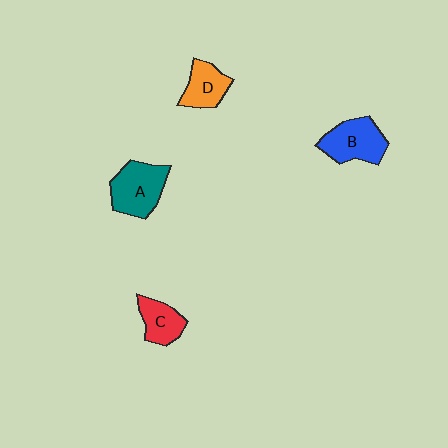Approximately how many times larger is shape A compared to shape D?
Approximately 1.4 times.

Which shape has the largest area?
Shape A (teal).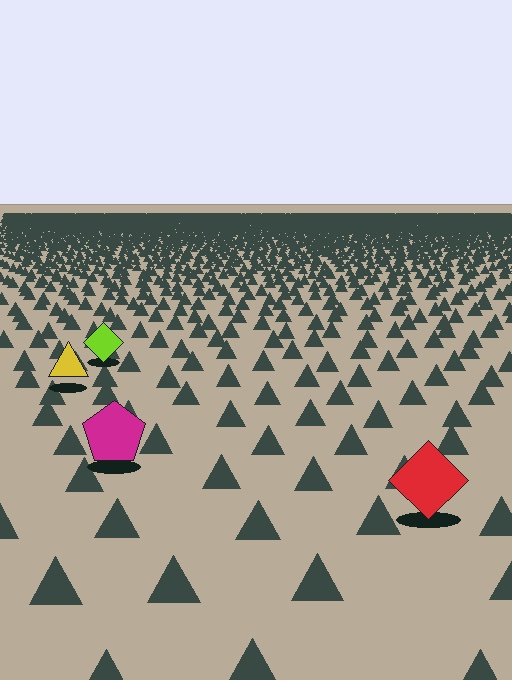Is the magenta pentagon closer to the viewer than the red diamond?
No. The red diamond is closer — you can tell from the texture gradient: the ground texture is coarser near it.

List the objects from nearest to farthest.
From nearest to farthest: the red diamond, the magenta pentagon, the yellow triangle, the lime diamond.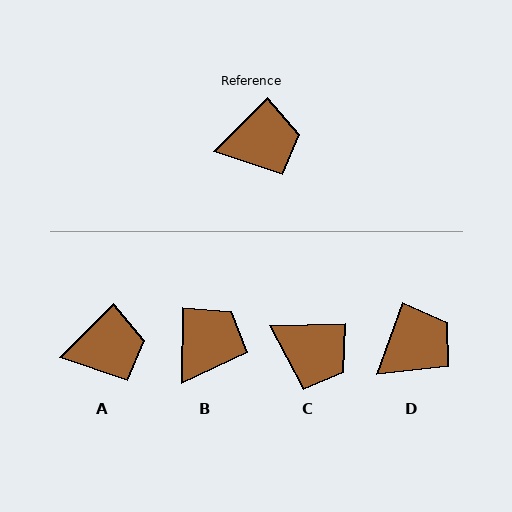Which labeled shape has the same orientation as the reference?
A.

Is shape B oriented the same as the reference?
No, it is off by about 44 degrees.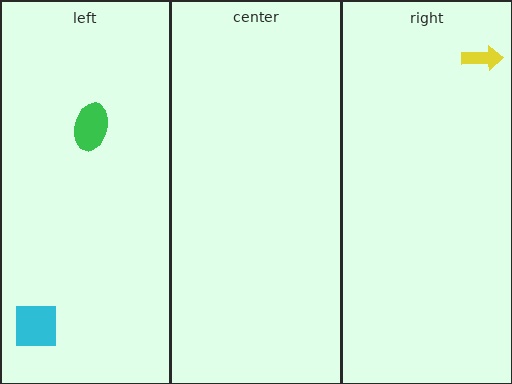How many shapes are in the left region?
2.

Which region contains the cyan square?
The left region.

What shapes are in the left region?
The green ellipse, the cyan square.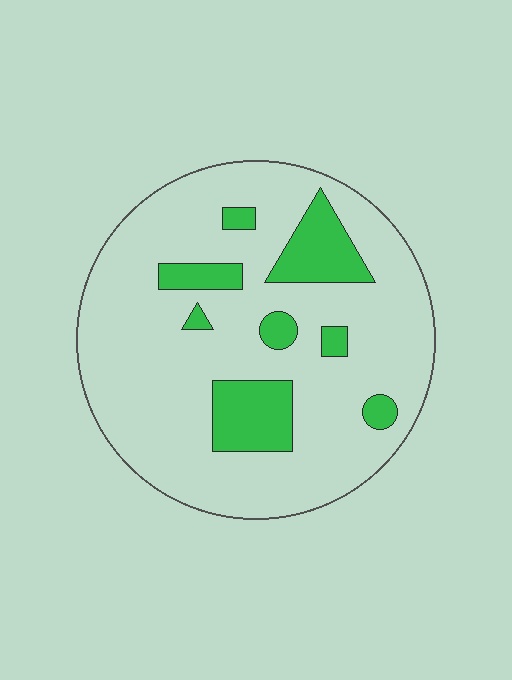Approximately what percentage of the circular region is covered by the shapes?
Approximately 20%.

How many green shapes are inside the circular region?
8.